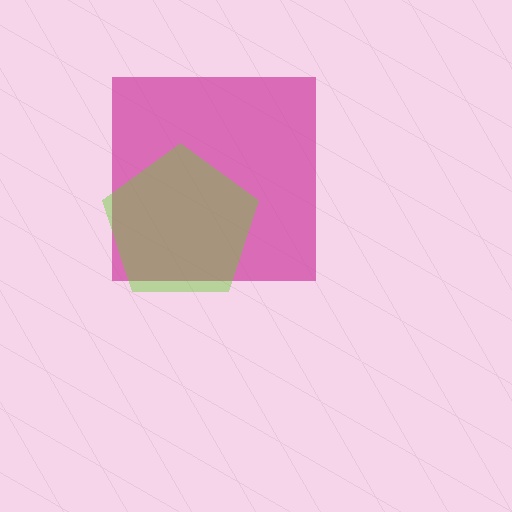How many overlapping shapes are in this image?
There are 2 overlapping shapes in the image.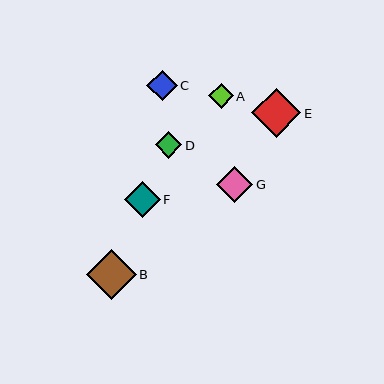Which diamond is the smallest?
Diamond A is the smallest with a size of approximately 25 pixels.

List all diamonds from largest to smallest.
From largest to smallest: B, E, G, F, C, D, A.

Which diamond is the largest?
Diamond B is the largest with a size of approximately 50 pixels.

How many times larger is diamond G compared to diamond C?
Diamond G is approximately 1.2 times the size of diamond C.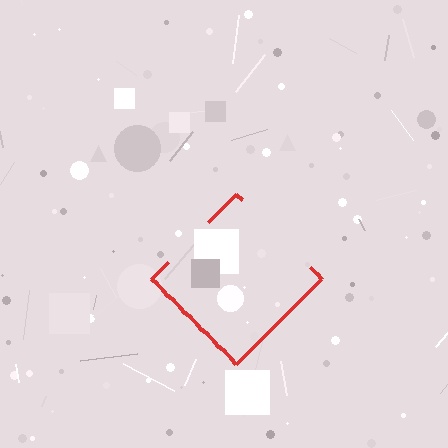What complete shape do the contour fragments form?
The contour fragments form a diamond.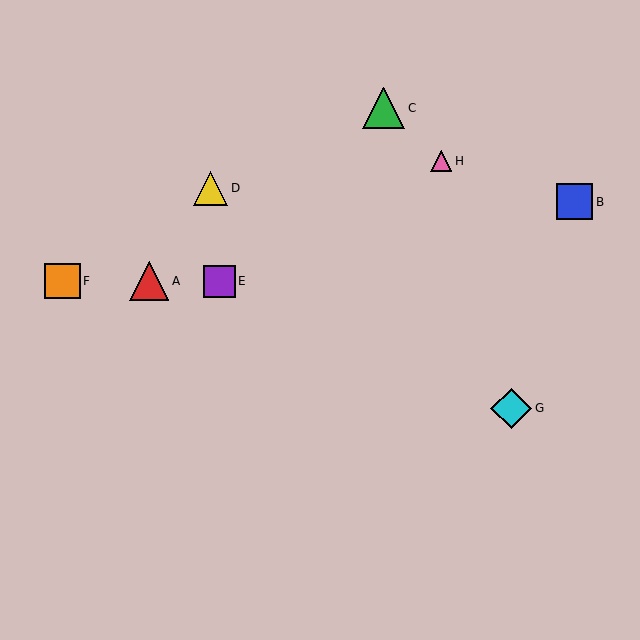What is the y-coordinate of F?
Object F is at y≈281.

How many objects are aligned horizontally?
3 objects (A, E, F) are aligned horizontally.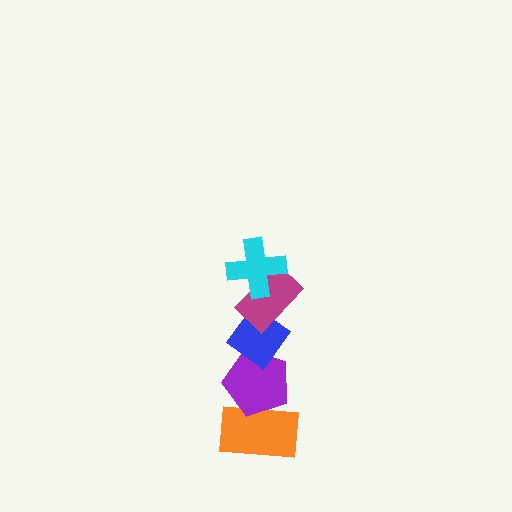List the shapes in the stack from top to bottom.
From top to bottom: the cyan cross, the magenta rectangle, the blue diamond, the purple pentagon, the orange rectangle.